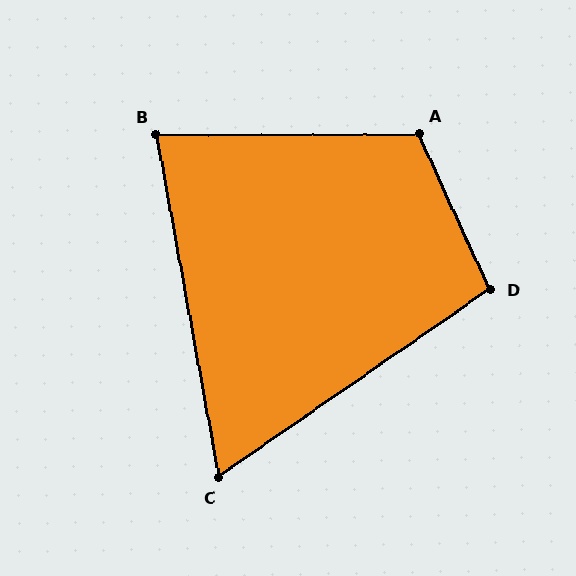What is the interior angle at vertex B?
Approximately 80 degrees (acute).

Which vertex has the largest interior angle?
A, at approximately 114 degrees.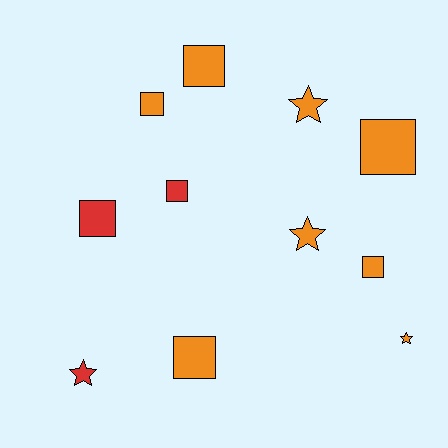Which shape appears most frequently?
Square, with 7 objects.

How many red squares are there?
There are 2 red squares.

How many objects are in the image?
There are 11 objects.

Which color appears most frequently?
Orange, with 8 objects.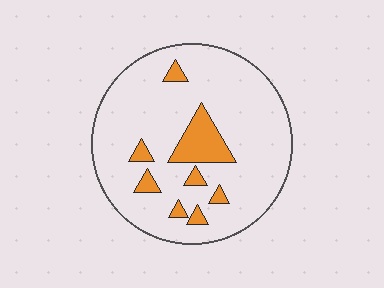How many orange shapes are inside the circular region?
8.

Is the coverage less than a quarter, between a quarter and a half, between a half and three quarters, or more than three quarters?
Less than a quarter.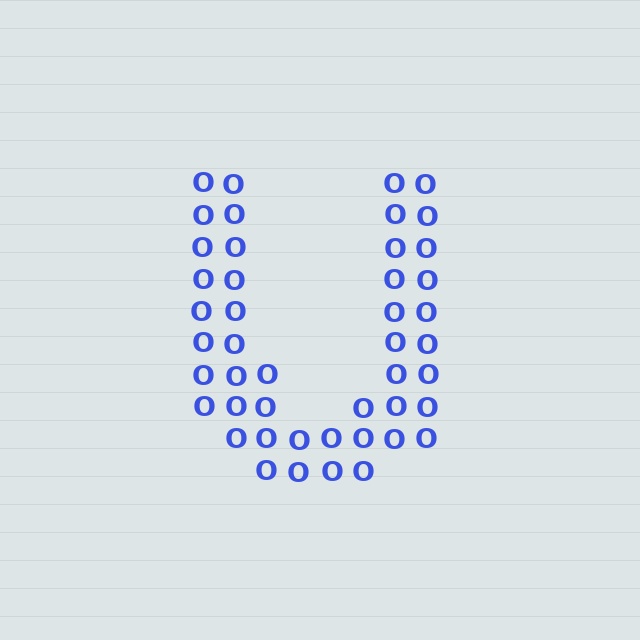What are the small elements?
The small elements are letter O's.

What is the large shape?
The large shape is the letter U.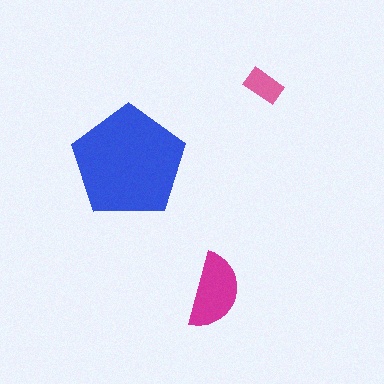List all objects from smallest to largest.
The pink rectangle, the magenta semicircle, the blue pentagon.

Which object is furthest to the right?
The pink rectangle is rightmost.